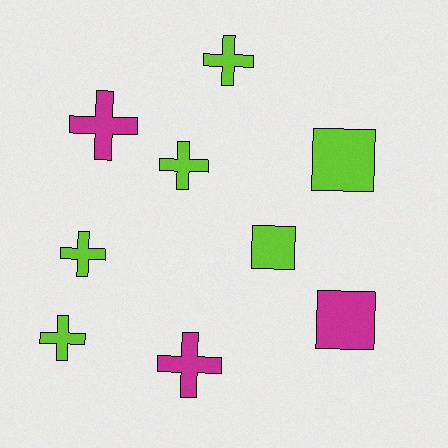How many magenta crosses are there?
There are 2 magenta crosses.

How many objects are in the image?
There are 9 objects.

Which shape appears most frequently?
Cross, with 6 objects.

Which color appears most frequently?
Lime, with 6 objects.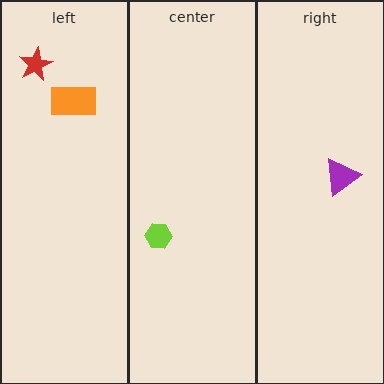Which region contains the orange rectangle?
The left region.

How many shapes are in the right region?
1.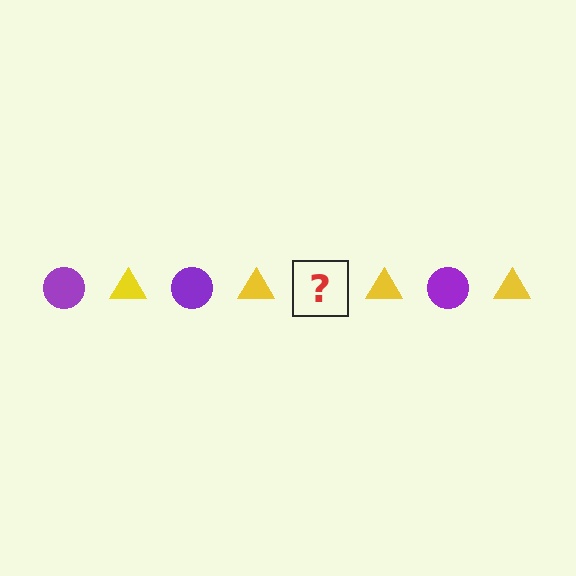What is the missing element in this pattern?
The missing element is a purple circle.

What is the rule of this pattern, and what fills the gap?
The rule is that the pattern alternates between purple circle and yellow triangle. The gap should be filled with a purple circle.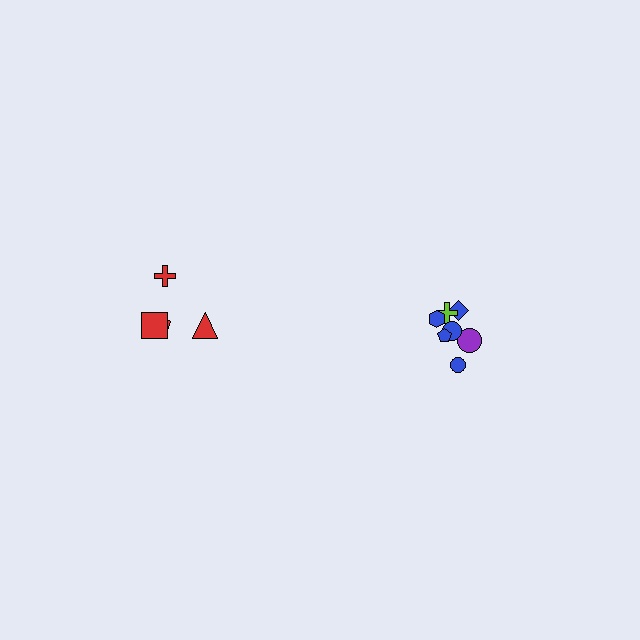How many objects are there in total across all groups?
There are 11 objects.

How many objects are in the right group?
There are 7 objects.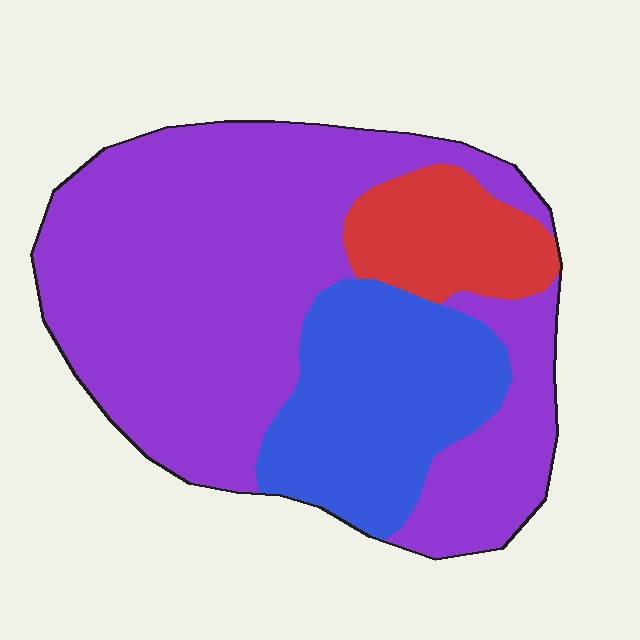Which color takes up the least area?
Red, at roughly 10%.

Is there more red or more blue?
Blue.